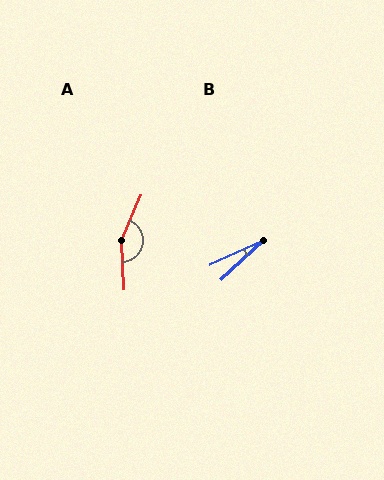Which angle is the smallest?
B, at approximately 19 degrees.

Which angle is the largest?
A, at approximately 153 degrees.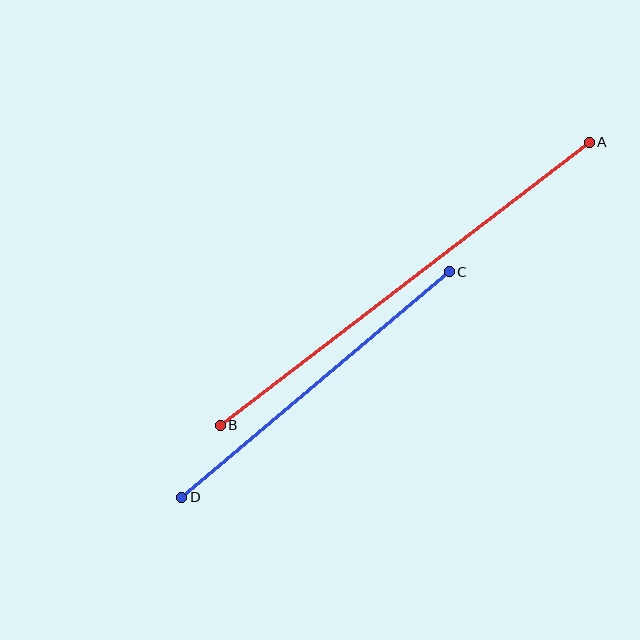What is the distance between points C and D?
The distance is approximately 350 pixels.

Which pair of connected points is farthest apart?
Points A and B are farthest apart.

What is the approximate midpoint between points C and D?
The midpoint is at approximately (315, 385) pixels.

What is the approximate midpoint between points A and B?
The midpoint is at approximately (405, 284) pixels.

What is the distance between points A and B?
The distance is approximately 465 pixels.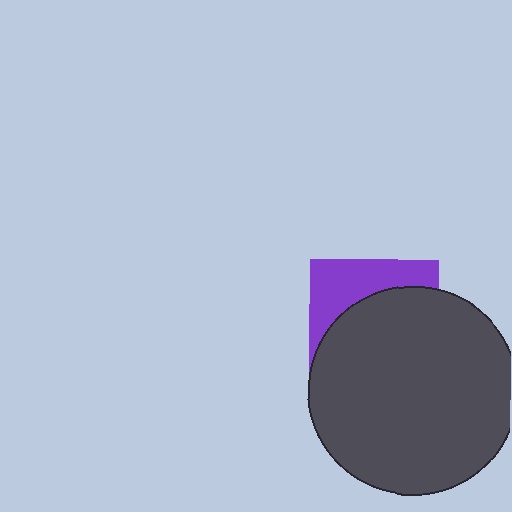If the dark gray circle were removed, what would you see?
You would see the complete purple square.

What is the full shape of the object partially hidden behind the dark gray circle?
The partially hidden object is a purple square.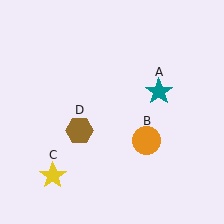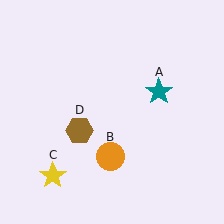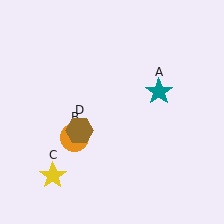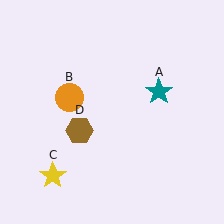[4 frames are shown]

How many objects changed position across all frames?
1 object changed position: orange circle (object B).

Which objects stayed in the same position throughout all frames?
Teal star (object A) and yellow star (object C) and brown hexagon (object D) remained stationary.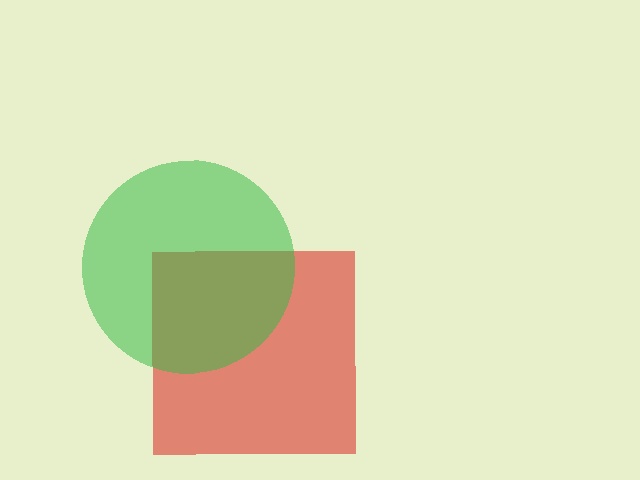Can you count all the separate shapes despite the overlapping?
Yes, there are 2 separate shapes.